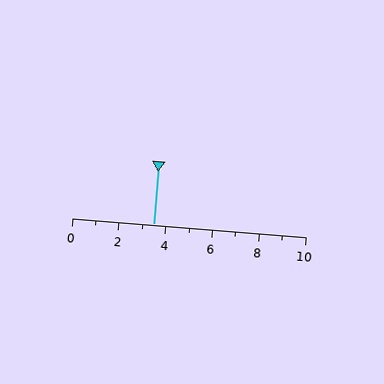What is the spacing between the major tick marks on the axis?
The major ticks are spaced 2 apart.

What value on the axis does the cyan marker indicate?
The marker indicates approximately 3.5.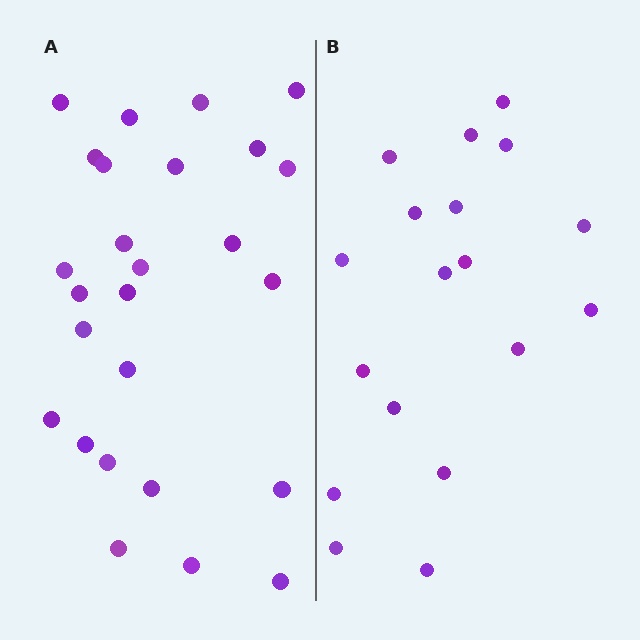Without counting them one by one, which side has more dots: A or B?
Region A (the left region) has more dots.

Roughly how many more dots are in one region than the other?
Region A has roughly 8 or so more dots than region B.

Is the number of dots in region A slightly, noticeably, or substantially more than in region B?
Region A has noticeably more, but not dramatically so. The ratio is roughly 1.4 to 1.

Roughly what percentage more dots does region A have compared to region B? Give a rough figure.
About 45% more.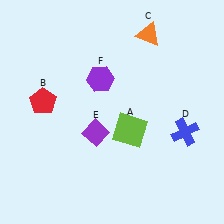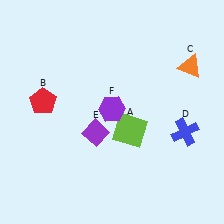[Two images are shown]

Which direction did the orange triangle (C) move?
The orange triangle (C) moved right.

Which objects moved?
The objects that moved are: the orange triangle (C), the purple hexagon (F).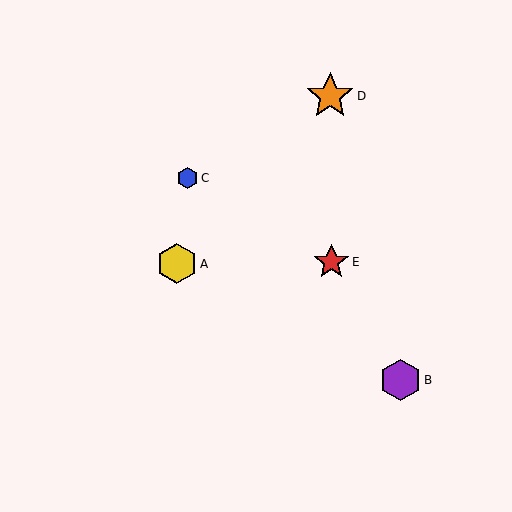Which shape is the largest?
The orange star (labeled D) is the largest.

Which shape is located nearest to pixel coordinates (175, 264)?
The yellow hexagon (labeled A) at (177, 264) is nearest to that location.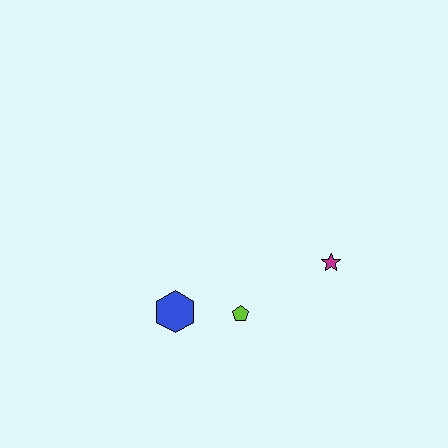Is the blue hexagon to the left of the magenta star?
Yes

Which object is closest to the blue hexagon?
The lime pentagon is closest to the blue hexagon.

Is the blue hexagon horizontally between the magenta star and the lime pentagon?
No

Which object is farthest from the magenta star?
The blue hexagon is farthest from the magenta star.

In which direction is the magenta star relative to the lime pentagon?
The magenta star is to the right of the lime pentagon.